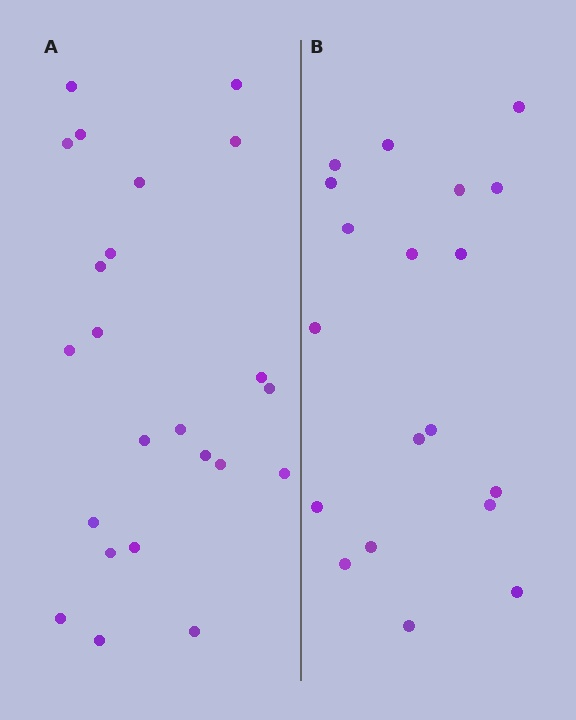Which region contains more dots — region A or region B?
Region A (the left region) has more dots.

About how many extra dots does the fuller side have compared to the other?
Region A has about 4 more dots than region B.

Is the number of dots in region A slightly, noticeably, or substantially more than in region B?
Region A has only slightly more — the two regions are fairly close. The ratio is roughly 1.2 to 1.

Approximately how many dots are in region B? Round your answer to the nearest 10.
About 20 dots. (The exact count is 19, which rounds to 20.)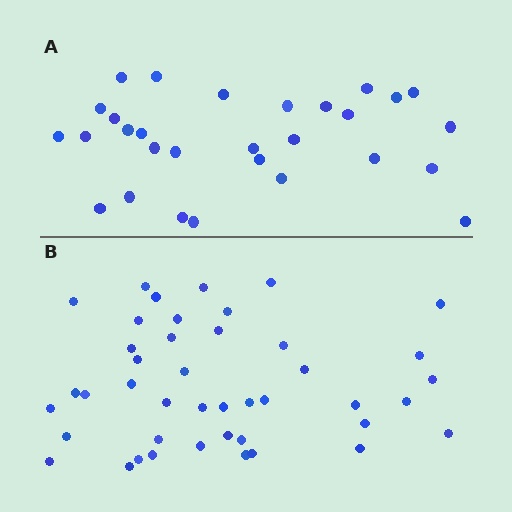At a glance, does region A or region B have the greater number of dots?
Region B (the bottom region) has more dots.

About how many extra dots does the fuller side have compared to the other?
Region B has approximately 15 more dots than region A.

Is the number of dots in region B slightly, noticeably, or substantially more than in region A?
Region B has substantially more. The ratio is roughly 1.5 to 1.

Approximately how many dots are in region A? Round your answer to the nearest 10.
About 30 dots. (The exact count is 29, which rounds to 30.)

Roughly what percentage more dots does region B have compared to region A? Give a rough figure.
About 50% more.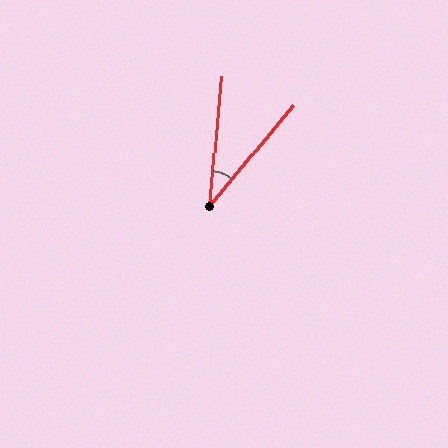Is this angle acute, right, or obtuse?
It is acute.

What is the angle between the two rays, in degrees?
Approximately 35 degrees.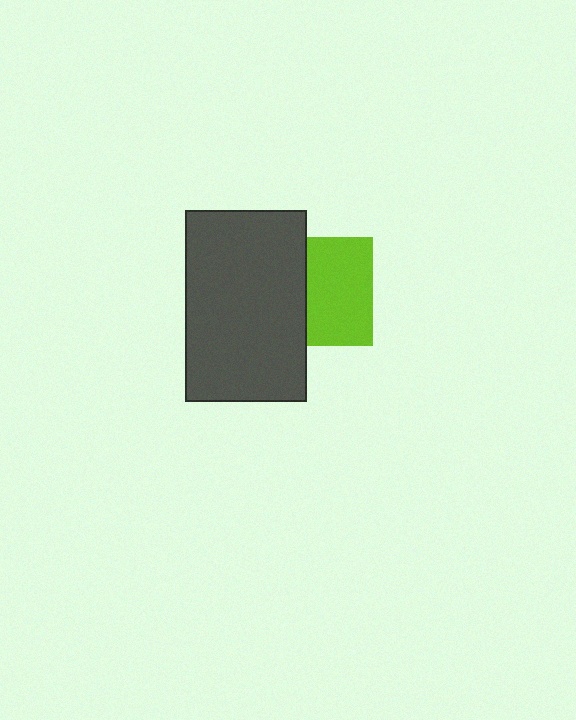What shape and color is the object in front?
The object in front is a dark gray rectangle.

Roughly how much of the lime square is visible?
About half of it is visible (roughly 60%).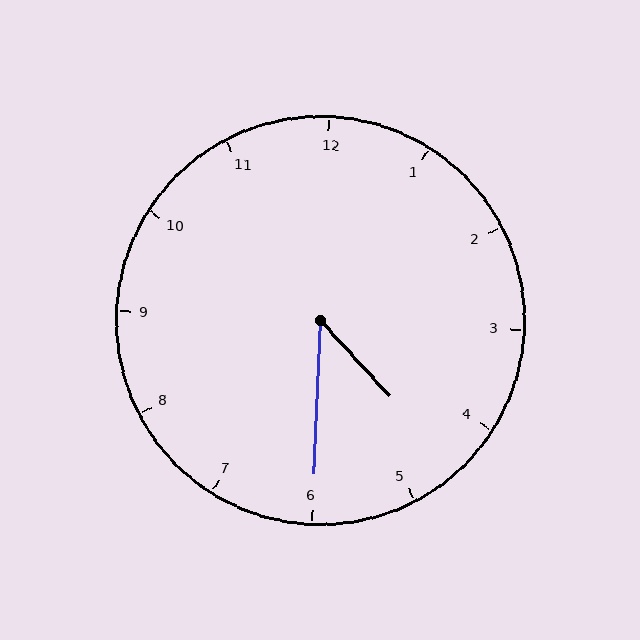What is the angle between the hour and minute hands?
Approximately 45 degrees.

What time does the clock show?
4:30.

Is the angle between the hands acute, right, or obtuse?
It is acute.